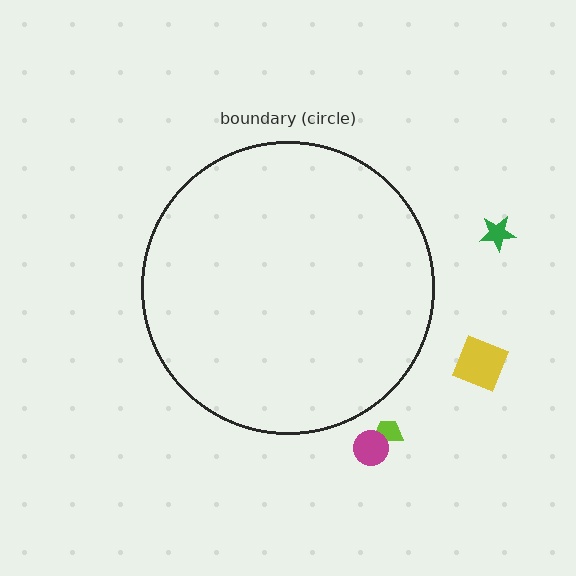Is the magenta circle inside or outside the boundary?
Outside.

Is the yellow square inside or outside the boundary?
Outside.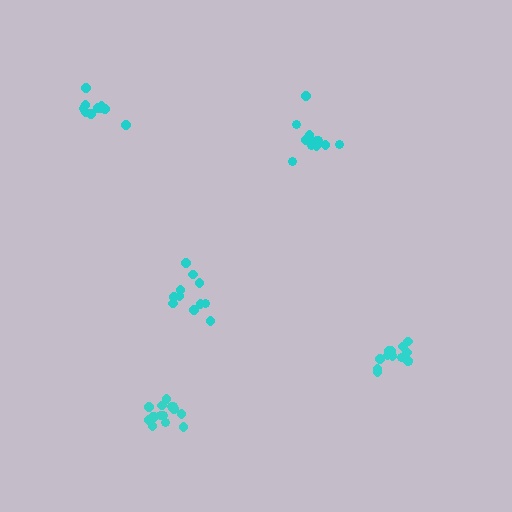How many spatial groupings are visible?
There are 5 spatial groupings.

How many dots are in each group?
Group 1: 12 dots, Group 2: 14 dots, Group 3: 10 dots, Group 4: 12 dots, Group 5: 15 dots (63 total).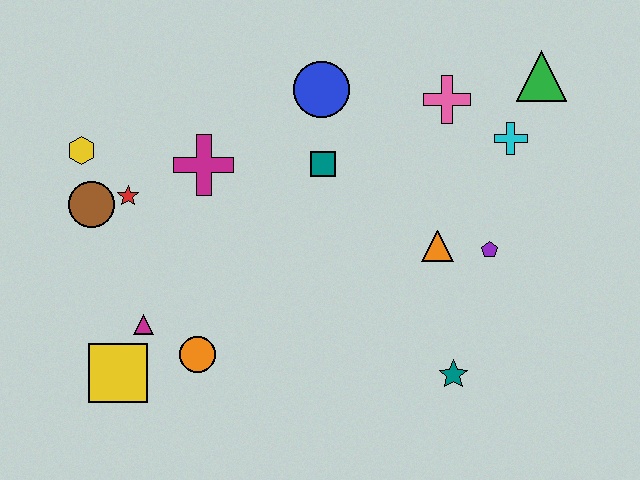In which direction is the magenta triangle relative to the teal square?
The magenta triangle is to the left of the teal square.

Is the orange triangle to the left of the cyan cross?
Yes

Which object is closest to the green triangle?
The cyan cross is closest to the green triangle.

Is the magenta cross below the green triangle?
Yes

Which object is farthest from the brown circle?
The green triangle is farthest from the brown circle.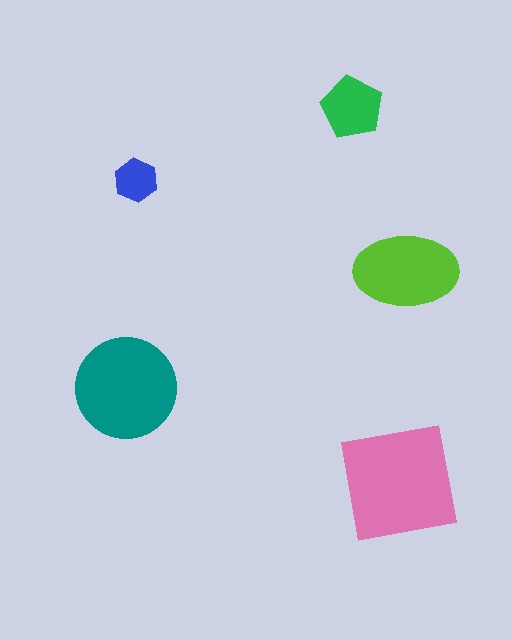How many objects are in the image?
There are 5 objects in the image.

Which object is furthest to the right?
The lime ellipse is rightmost.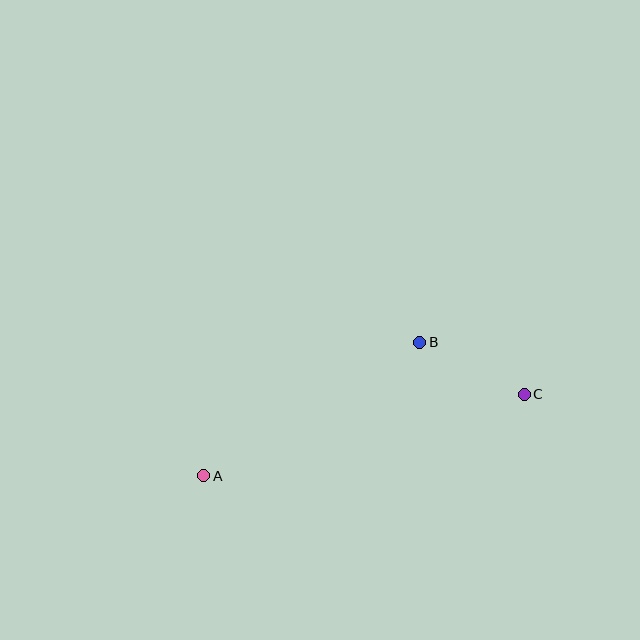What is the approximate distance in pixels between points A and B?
The distance between A and B is approximately 254 pixels.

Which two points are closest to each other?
Points B and C are closest to each other.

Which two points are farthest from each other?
Points A and C are farthest from each other.